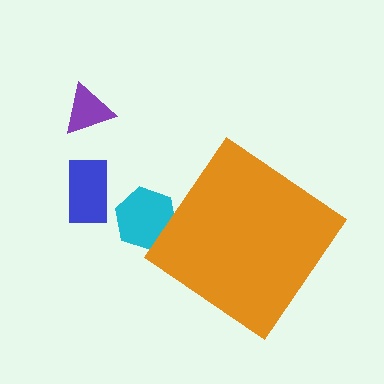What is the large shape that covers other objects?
An orange diamond.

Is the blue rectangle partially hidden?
No, the blue rectangle is fully visible.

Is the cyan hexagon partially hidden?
Yes, the cyan hexagon is partially hidden behind the orange diamond.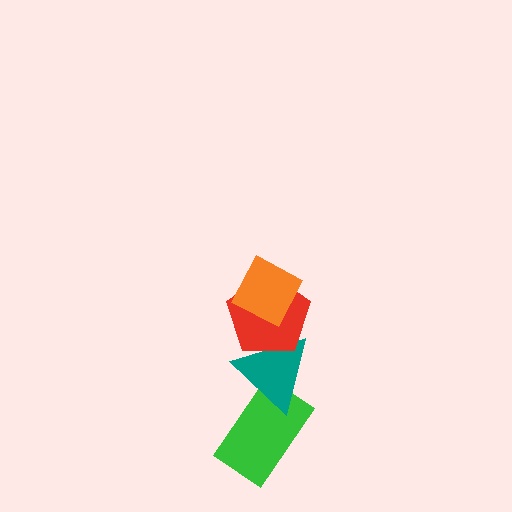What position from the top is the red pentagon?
The red pentagon is 2nd from the top.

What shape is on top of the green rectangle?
The teal triangle is on top of the green rectangle.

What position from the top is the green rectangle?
The green rectangle is 4th from the top.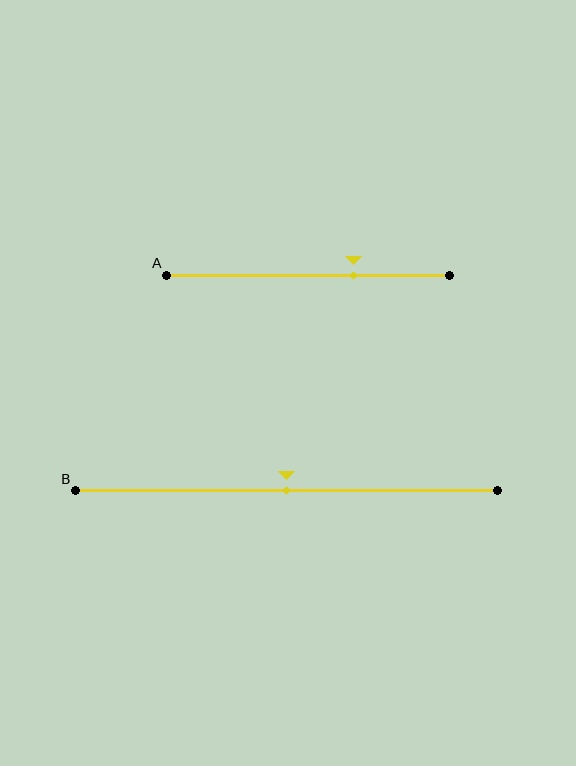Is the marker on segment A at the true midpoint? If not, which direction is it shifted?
No, the marker on segment A is shifted to the right by about 16% of the segment length.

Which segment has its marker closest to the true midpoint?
Segment B has its marker closest to the true midpoint.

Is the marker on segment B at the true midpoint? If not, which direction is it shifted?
Yes, the marker on segment B is at the true midpoint.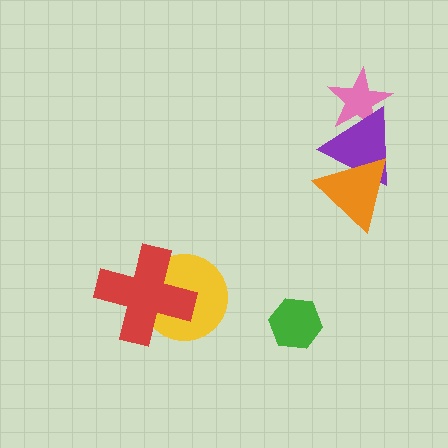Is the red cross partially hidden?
No, no other shape covers it.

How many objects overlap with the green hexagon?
0 objects overlap with the green hexagon.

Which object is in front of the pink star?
The purple triangle is in front of the pink star.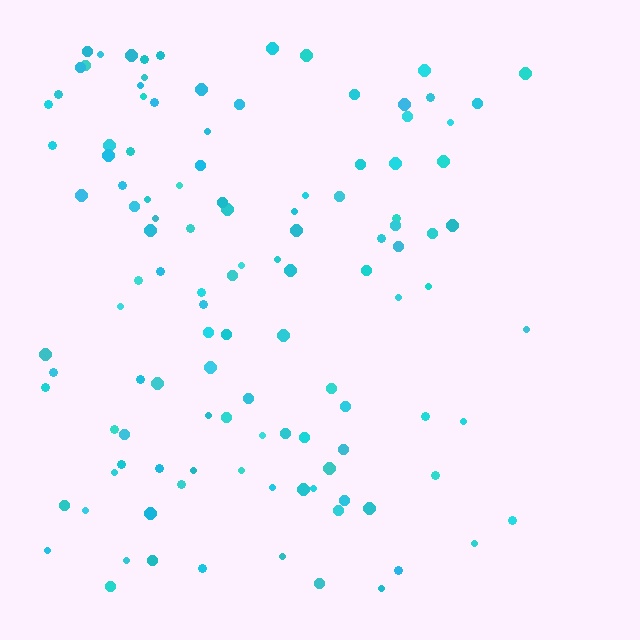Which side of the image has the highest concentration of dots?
The left.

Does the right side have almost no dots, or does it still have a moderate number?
Still a moderate number, just noticeably fewer than the left.